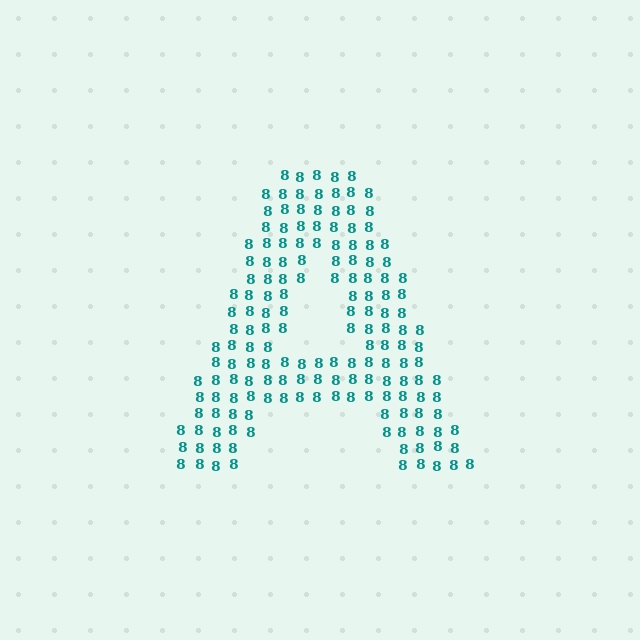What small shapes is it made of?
It is made of small digit 8's.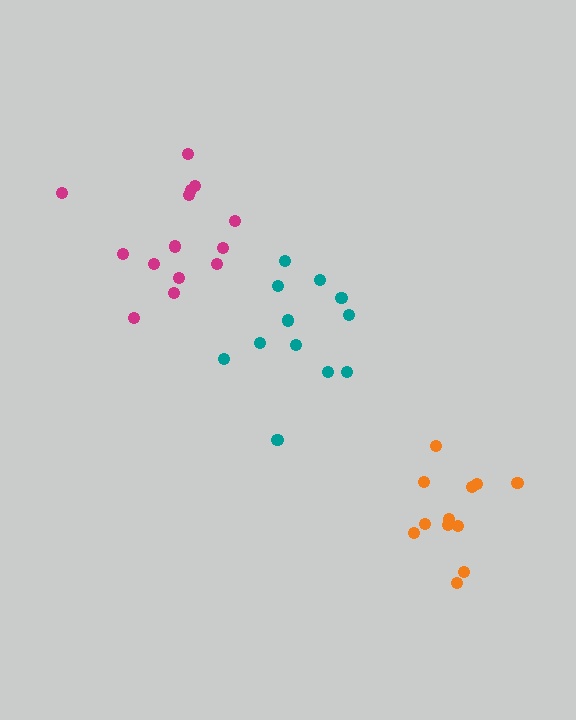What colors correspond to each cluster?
The clusters are colored: orange, magenta, teal.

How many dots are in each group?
Group 1: 12 dots, Group 2: 14 dots, Group 3: 12 dots (38 total).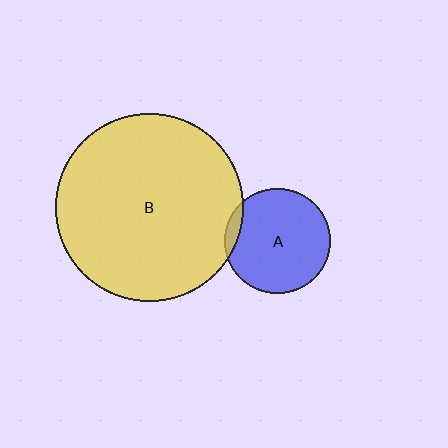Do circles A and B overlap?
Yes.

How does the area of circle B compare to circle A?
Approximately 3.1 times.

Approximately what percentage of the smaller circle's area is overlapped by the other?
Approximately 5%.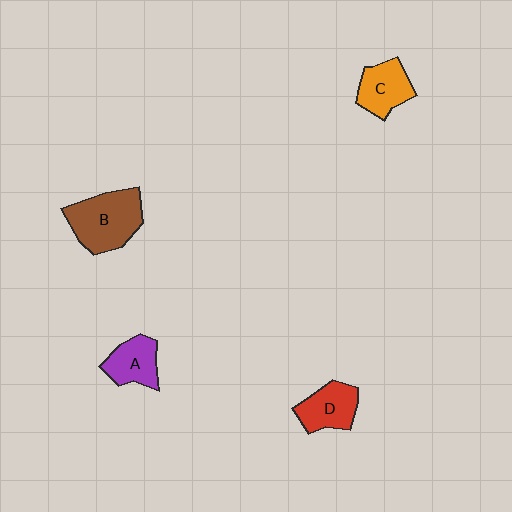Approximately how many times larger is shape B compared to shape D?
Approximately 1.5 times.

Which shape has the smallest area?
Shape A (purple).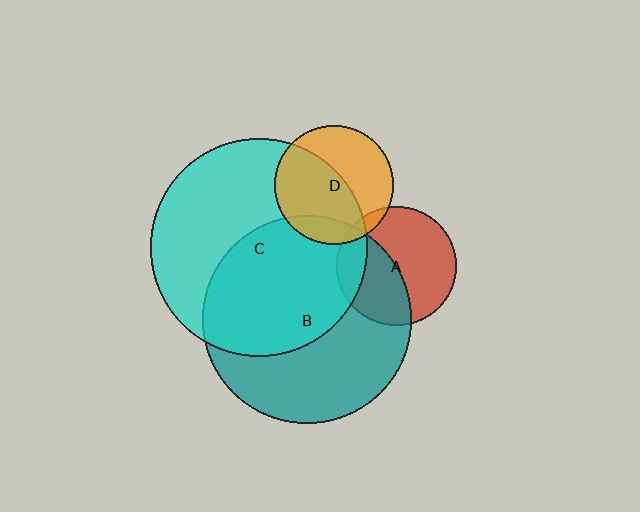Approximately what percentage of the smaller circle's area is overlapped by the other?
Approximately 50%.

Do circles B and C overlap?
Yes.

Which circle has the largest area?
Circle C (cyan).